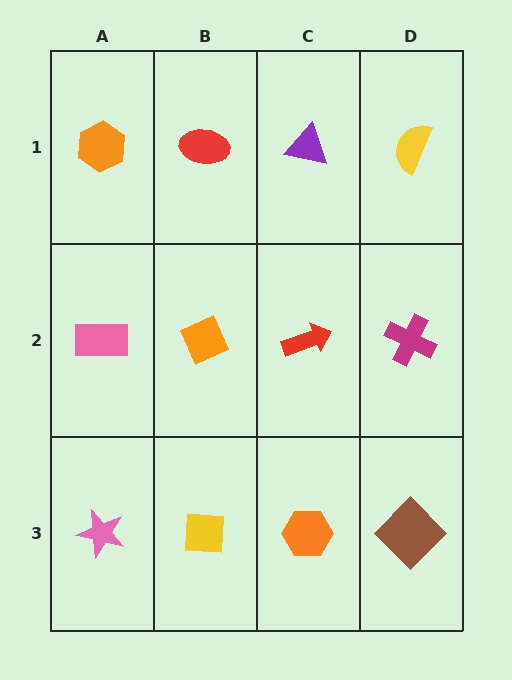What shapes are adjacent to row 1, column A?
A pink rectangle (row 2, column A), a red ellipse (row 1, column B).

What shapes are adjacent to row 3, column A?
A pink rectangle (row 2, column A), a yellow square (row 3, column B).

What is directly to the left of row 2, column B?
A pink rectangle.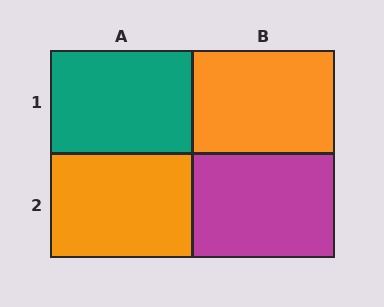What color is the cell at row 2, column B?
Magenta.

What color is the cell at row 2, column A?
Orange.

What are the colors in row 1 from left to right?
Teal, orange.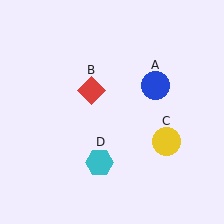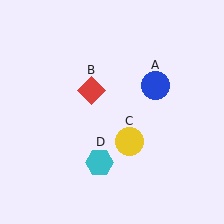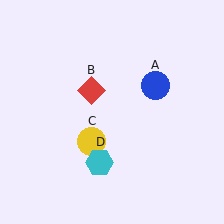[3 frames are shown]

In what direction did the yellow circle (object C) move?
The yellow circle (object C) moved left.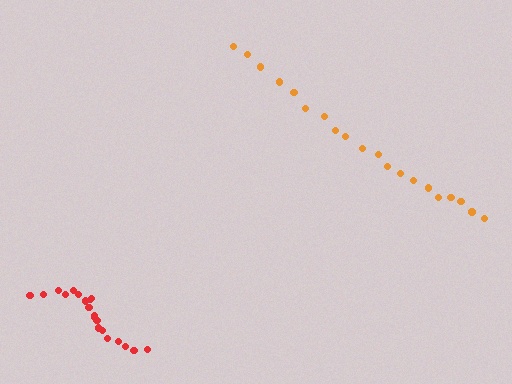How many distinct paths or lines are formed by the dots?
There are 2 distinct paths.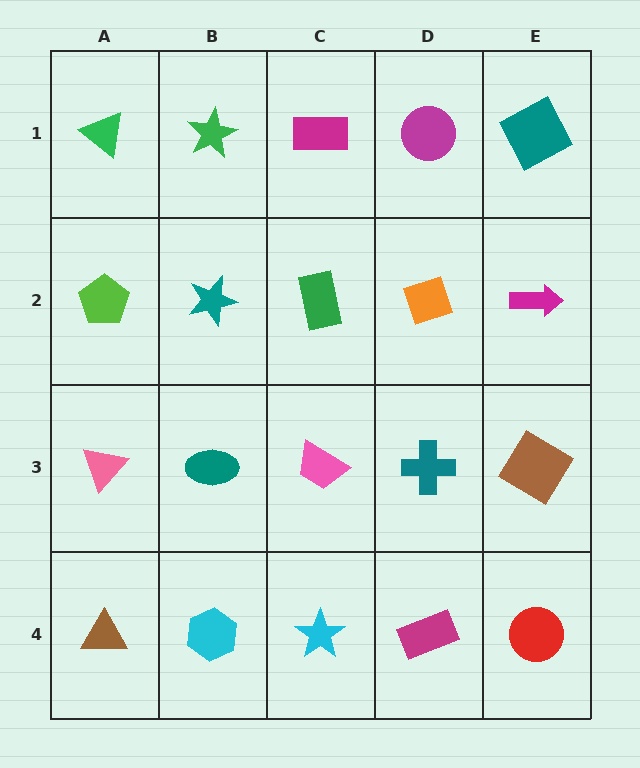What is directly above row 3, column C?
A green rectangle.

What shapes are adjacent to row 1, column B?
A teal star (row 2, column B), a green triangle (row 1, column A), a magenta rectangle (row 1, column C).